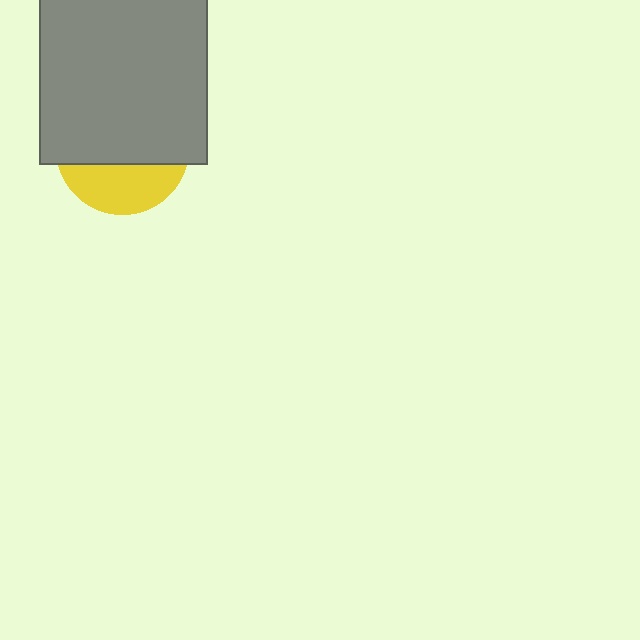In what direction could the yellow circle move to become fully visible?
The yellow circle could move down. That would shift it out from behind the gray square entirely.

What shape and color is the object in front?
The object in front is a gray square.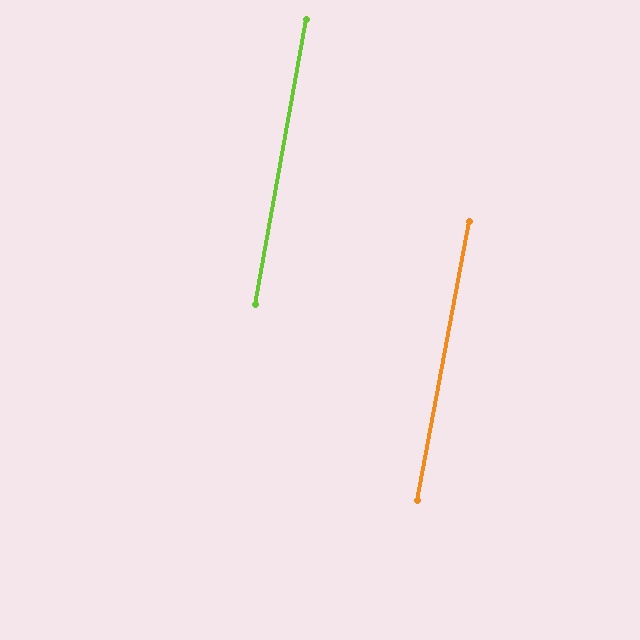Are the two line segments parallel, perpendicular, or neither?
Parallel — their directions differ by only 0.4°.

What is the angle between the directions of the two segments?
Approximately 0 degrees.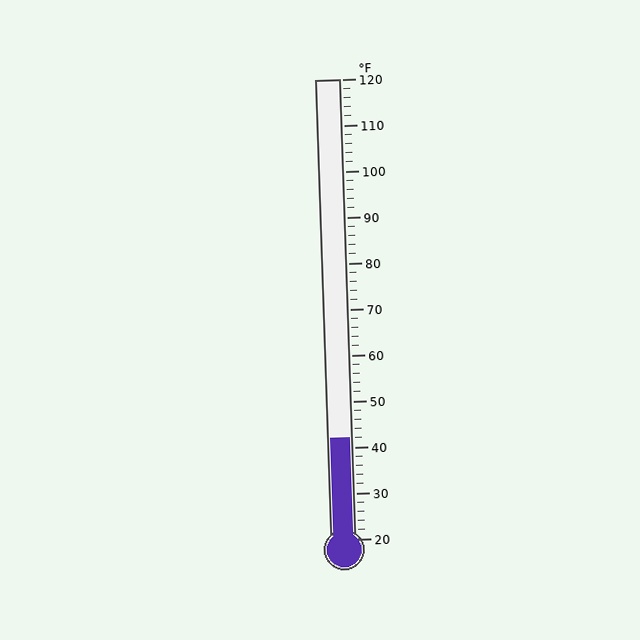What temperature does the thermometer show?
The thermometer shows approximately 42°F.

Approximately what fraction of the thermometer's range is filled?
The thermometer is filled to approximately 20% of its range.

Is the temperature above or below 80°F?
The temperature is below 80°F.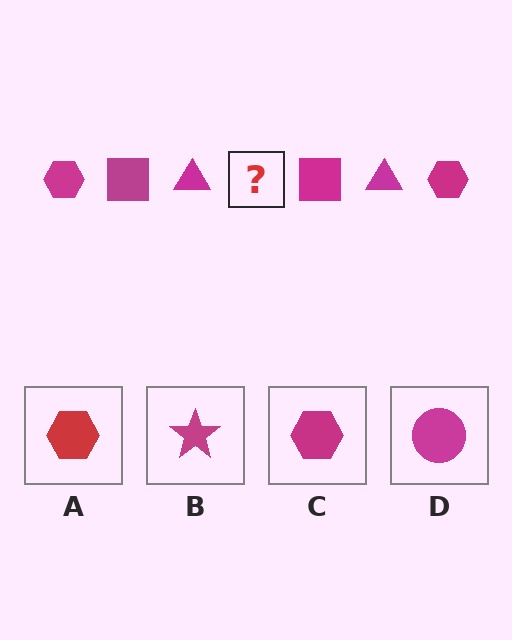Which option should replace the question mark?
Option C.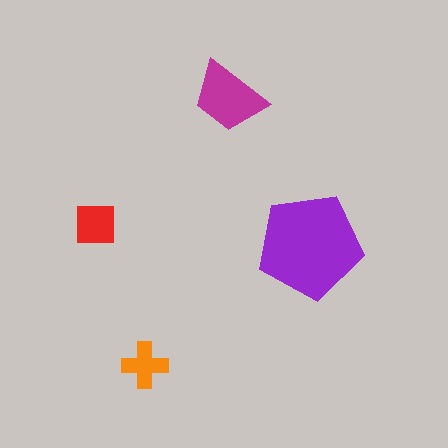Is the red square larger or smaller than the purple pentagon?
Smaller.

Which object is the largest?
The purple pentagon.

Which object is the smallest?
The orange cross.